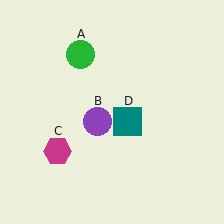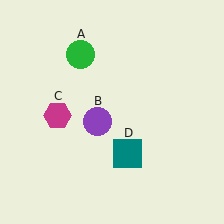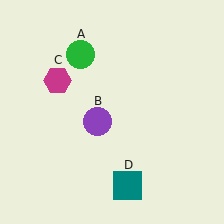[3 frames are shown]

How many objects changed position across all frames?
2 objects changed position: magenta hexagon (object C), teal square (object D).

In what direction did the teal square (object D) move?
The teal square (object D) moved down.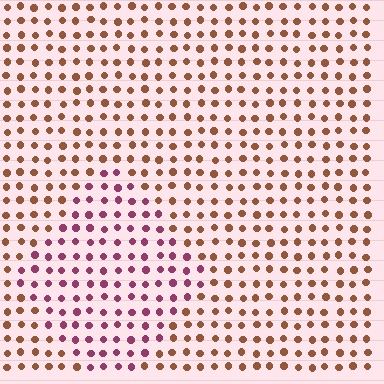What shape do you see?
I see a diamond.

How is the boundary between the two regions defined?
The boundary is defined purely by a slight shift in hue (about 53 degrees). Spacing, size, and orientation are identical on both sides.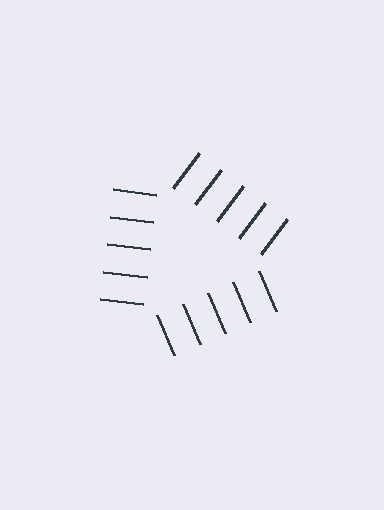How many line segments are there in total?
15 — 5 along each of the 3 edges.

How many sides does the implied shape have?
3 sides — the line-ends trace a triangle.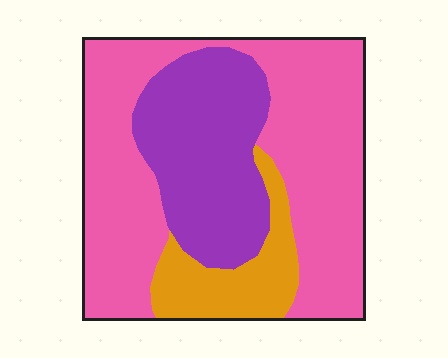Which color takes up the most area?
Pink, at roughly 55%.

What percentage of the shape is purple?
Purple covers about 30% of the shape.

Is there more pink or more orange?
Pink.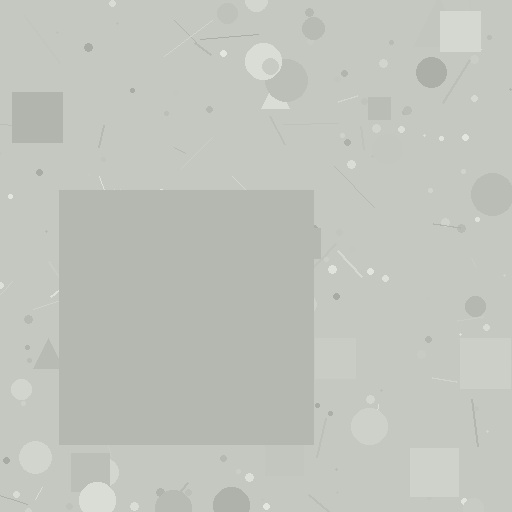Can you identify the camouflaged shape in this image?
The camouflaged shape is a square.